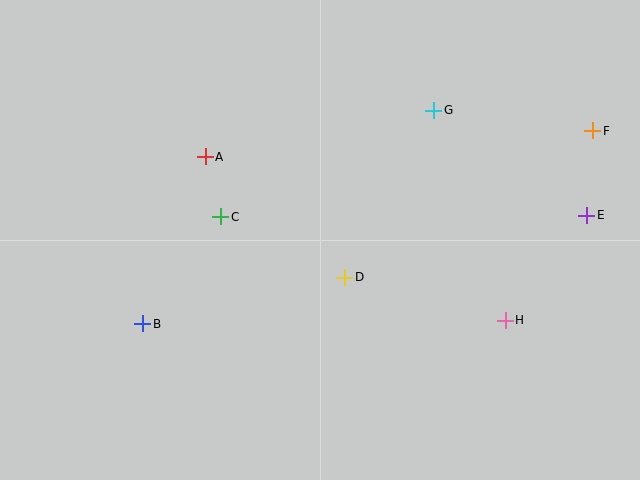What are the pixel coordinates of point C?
Point C is at (220, 217).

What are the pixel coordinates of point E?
Point E is at (587, 215).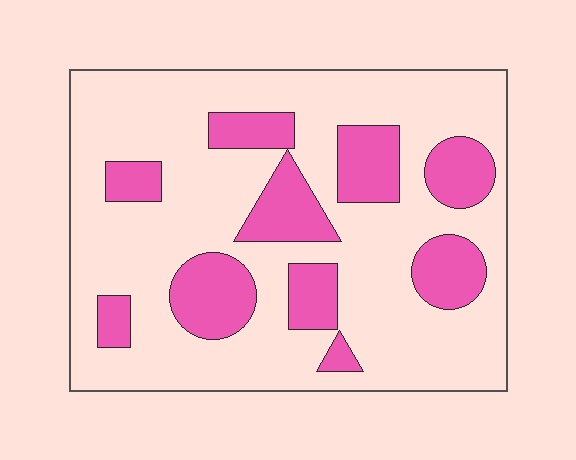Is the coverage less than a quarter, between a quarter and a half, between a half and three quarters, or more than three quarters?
Between a quarter and a half.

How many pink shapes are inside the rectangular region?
10.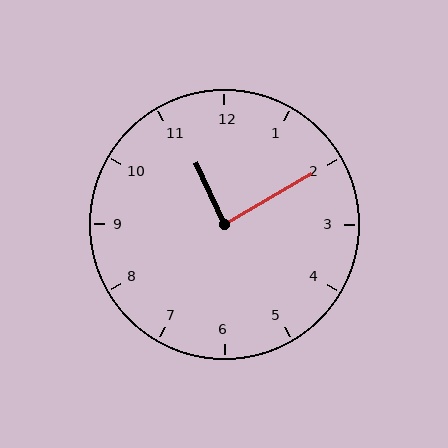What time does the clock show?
11:10.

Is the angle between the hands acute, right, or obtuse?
It is right.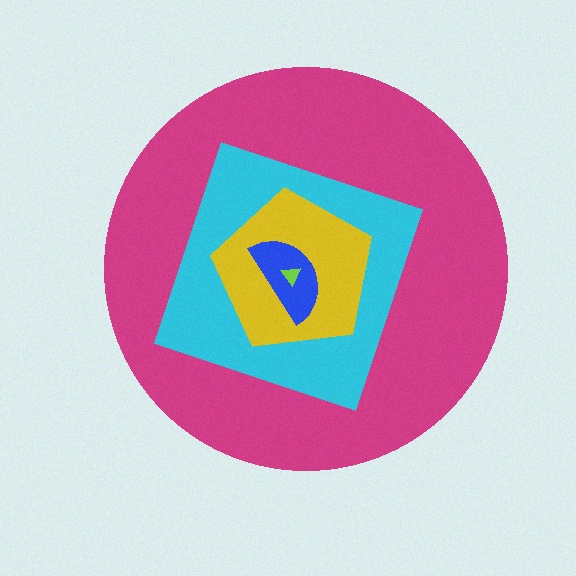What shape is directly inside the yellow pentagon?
The blue semicircle.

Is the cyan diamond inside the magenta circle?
Yes.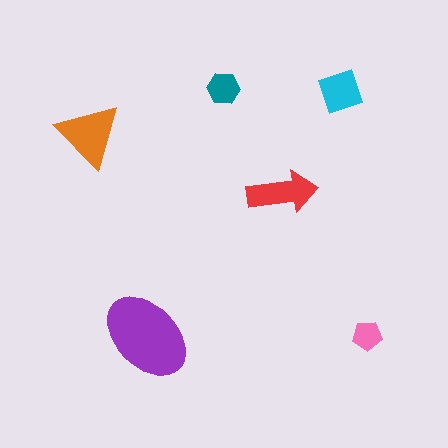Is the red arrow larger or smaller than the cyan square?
Larger.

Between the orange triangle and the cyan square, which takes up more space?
The orange triangle.